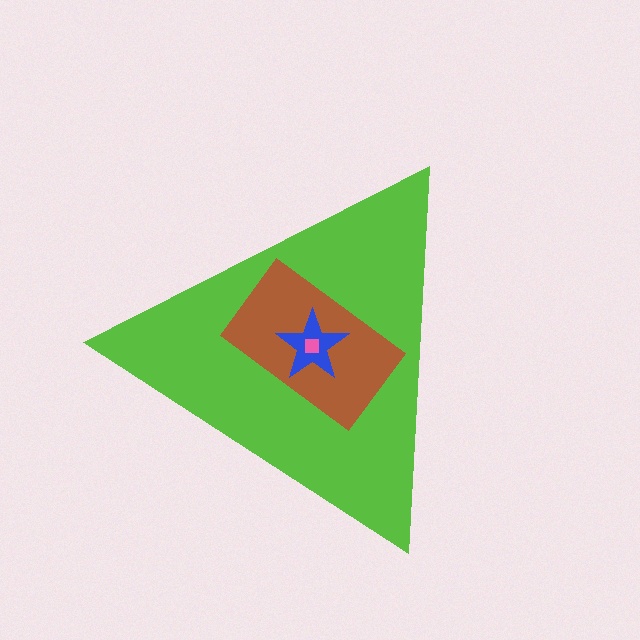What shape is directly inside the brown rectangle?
The blue star.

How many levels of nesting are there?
4.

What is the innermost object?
The pink square.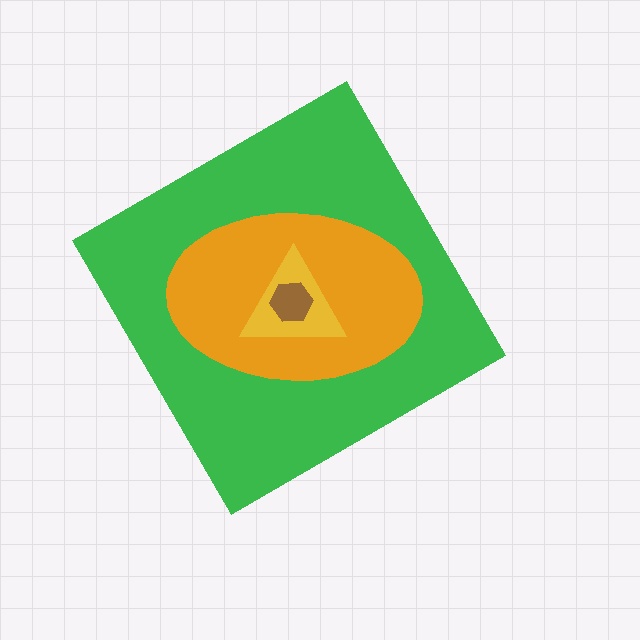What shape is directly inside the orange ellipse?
The yellow triangle.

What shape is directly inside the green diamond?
The orange ellipse.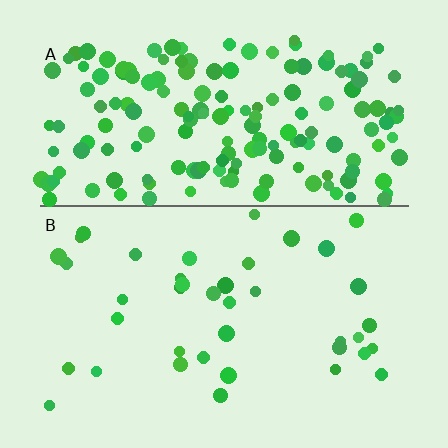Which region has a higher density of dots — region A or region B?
A (the top).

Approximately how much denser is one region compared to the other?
Approximately 4.3× — region A over region B.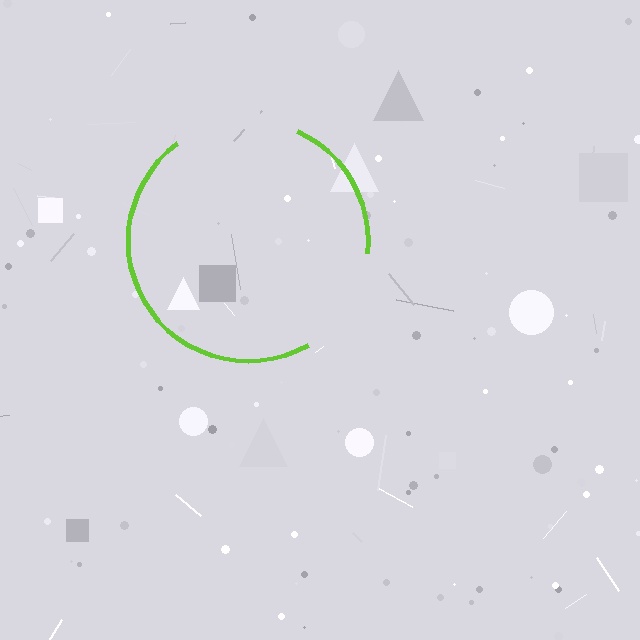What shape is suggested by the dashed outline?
The dashed outline suggests a circle.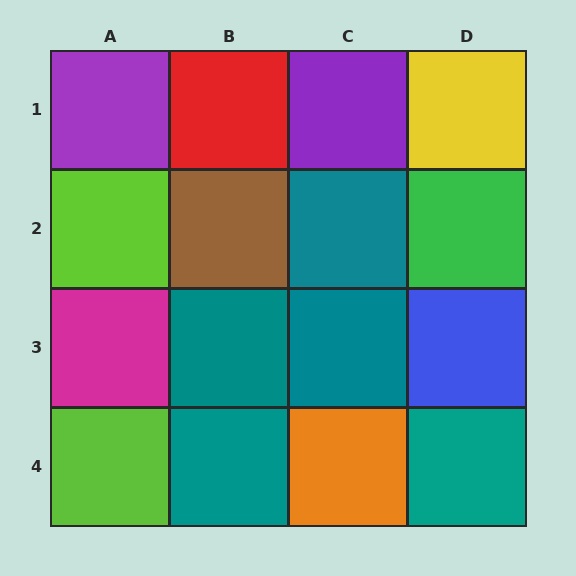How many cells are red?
1 cell is red.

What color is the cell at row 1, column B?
Red.